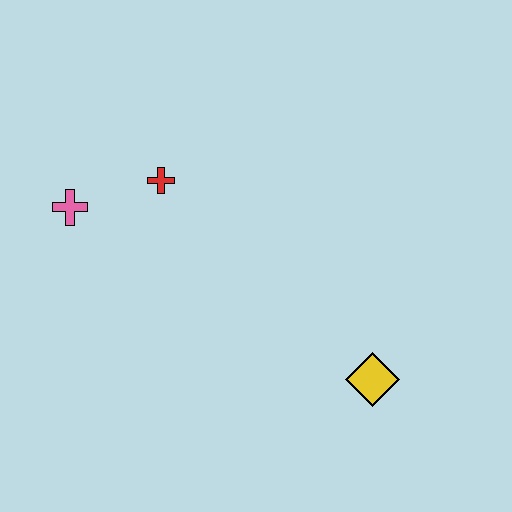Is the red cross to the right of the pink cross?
Yes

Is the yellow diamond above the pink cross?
No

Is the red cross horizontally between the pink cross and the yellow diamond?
Yes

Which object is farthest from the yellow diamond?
The pink cross is farthest from the yellow diamond.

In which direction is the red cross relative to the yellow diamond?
The red cross is to the left of the yellow diamond.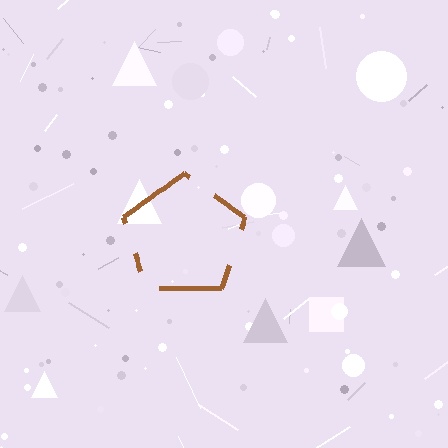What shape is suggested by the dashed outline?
The dashed outline suggests a pentagon.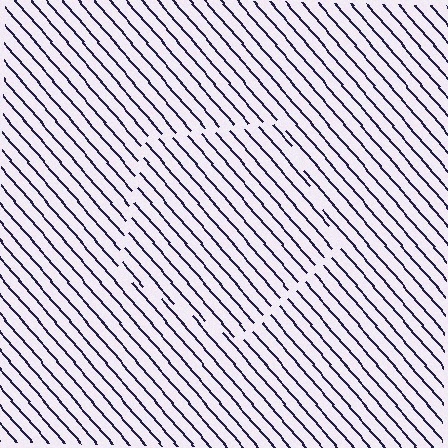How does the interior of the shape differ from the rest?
The interior of the shape contains the same grating, shifted by half a period — the contour is defined by the phase discontinuity where line-ends from the inner and outer gratings abut.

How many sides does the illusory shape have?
5 sides — the line-ends trace a pentagon.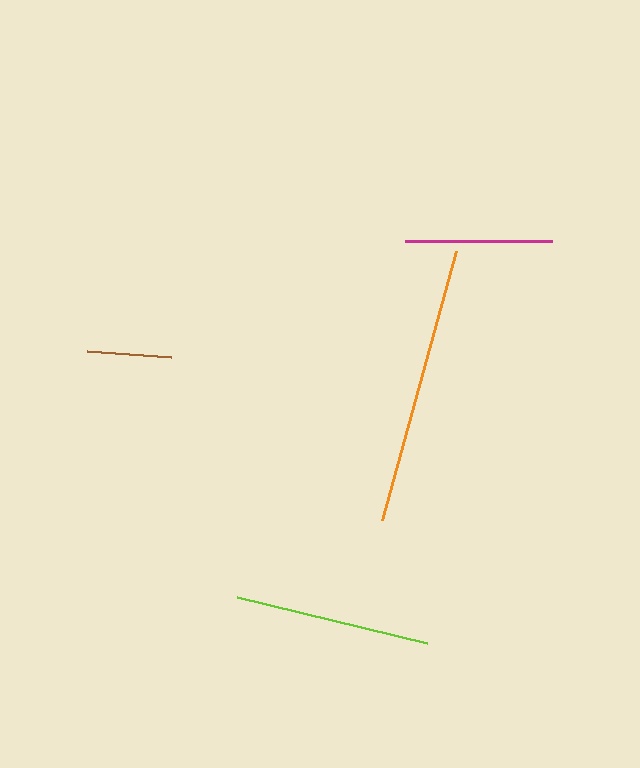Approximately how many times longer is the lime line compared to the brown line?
The lime line is approximately 2.3 times the length of the brown line.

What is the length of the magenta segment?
The magenta segment is approximately 147 pixels long.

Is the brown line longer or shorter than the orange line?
The orange line is longer than the brown line.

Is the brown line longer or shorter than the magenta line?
The magenta line is longer than the brown line.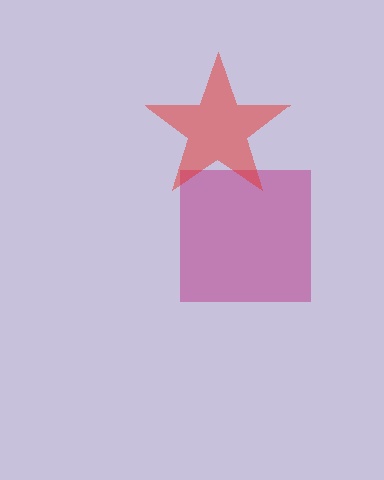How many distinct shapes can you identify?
There are 2 distinct shapes: a magenta square, a red star.